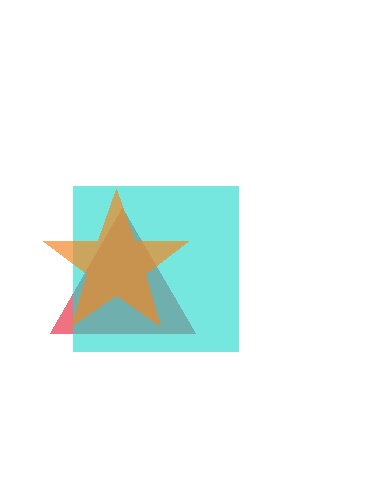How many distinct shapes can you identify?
There are 3 distinct shapes: a red triangle, a cyan square, an orange star.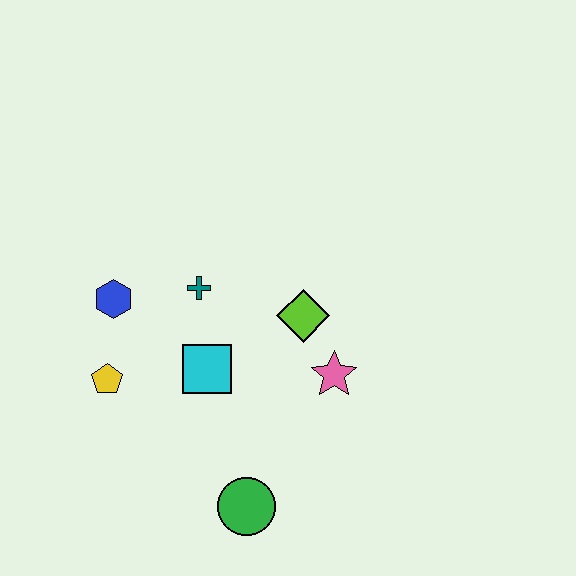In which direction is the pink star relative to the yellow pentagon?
The pink star is to the right of the yellow pentagon.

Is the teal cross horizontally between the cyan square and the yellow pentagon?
Yes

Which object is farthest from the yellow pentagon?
The pink star is farthest from the yellow pentagon.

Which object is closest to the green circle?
The cyan square is closest to the green circle.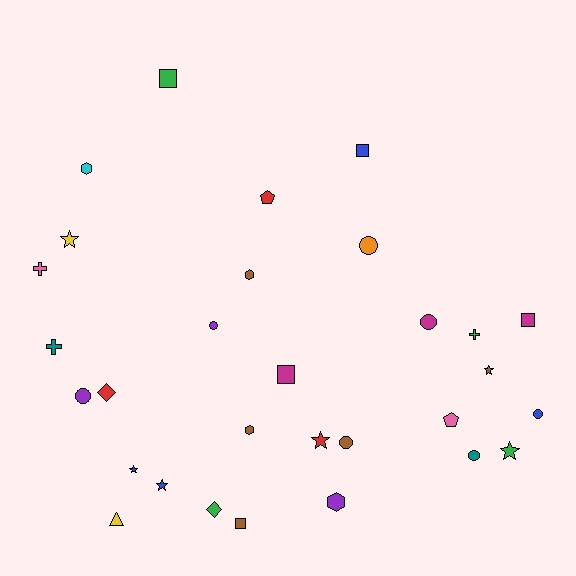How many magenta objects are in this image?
There are 3 magenta objects.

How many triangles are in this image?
There is 1 triangle.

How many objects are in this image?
There are 30 objects.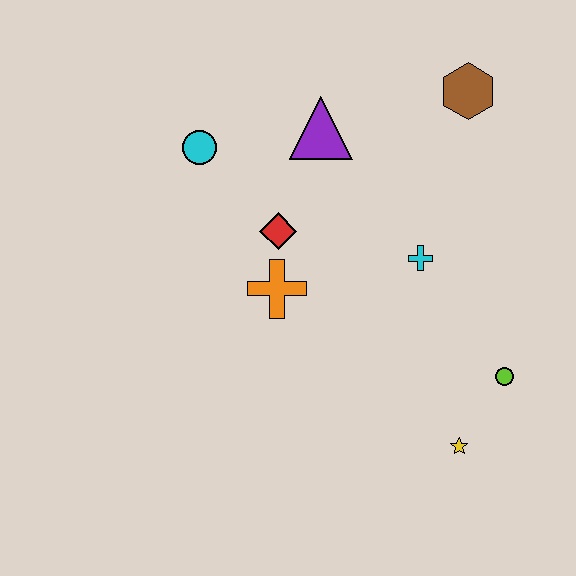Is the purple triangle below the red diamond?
No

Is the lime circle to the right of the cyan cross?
Yes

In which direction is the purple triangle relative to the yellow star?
The purple triangle is above the yellow star.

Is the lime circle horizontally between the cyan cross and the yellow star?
No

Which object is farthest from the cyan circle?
The yellow star is farthest from the cyan circle.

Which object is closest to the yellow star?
The lime circle is closest to the yellow star.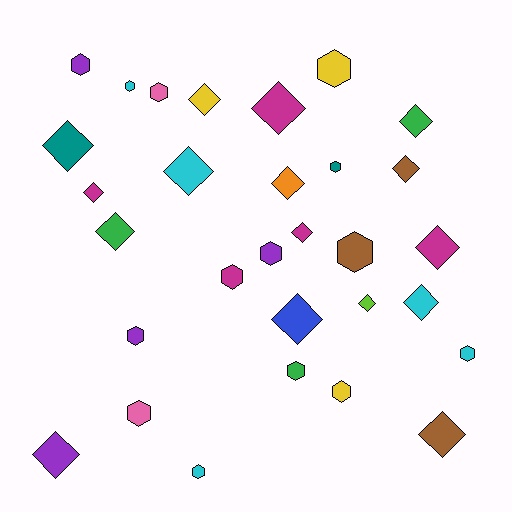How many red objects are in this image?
There are no red objects.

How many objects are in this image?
There are 30 objects.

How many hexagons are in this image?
There are 14 hexagons.